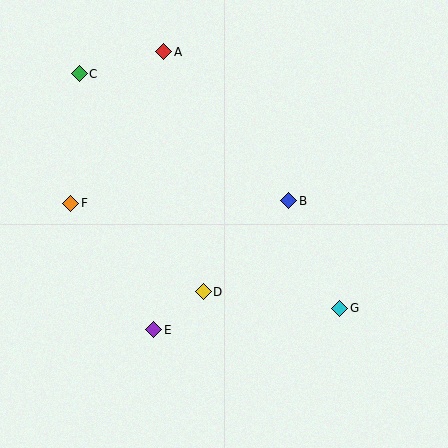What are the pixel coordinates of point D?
Point D is at (203, 292).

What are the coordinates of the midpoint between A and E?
The midpoint between A and E is at (159, 191).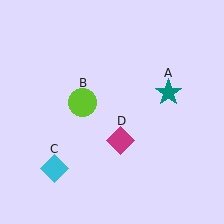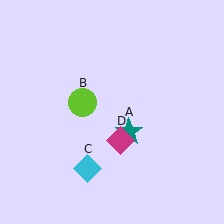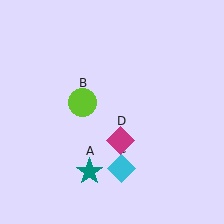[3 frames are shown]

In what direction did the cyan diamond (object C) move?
The cyan diamond (object C) moved right.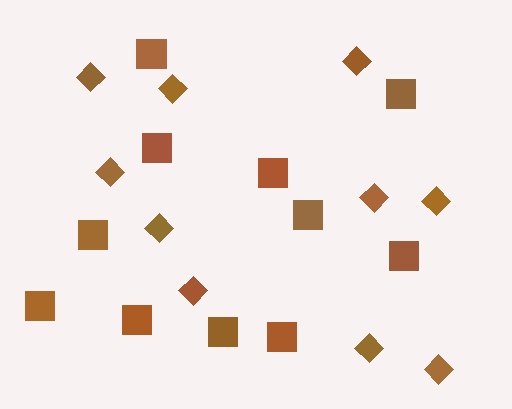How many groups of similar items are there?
There are 2 groups: one group of squares (11) and one group of diamonds (10).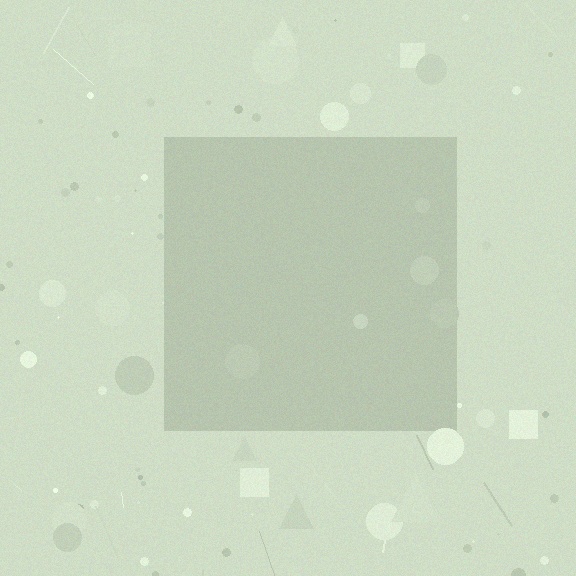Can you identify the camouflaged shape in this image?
The camouflaged shape is a square.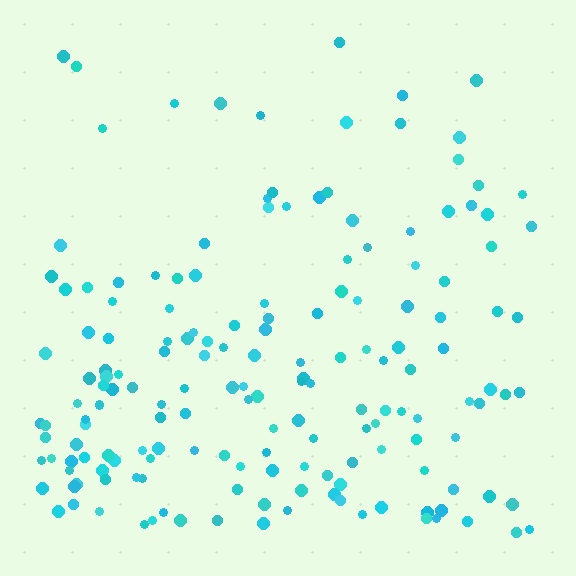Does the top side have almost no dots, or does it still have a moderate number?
Still a moderate number, just noticeably fewer than the bottom.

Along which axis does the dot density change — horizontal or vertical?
Vertical.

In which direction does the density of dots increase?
From top to bottom, with the bottom side densest.